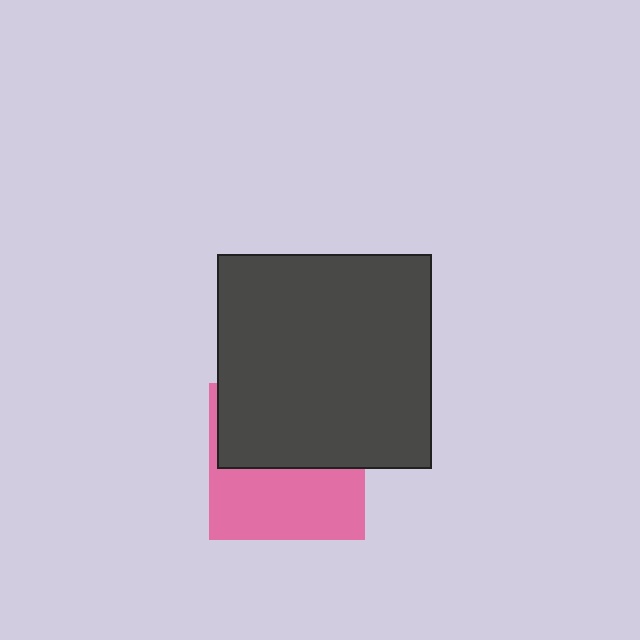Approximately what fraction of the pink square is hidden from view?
Roughly 52% of the pink square is hidden behind the dark gray square.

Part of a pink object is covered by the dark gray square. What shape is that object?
It is a square.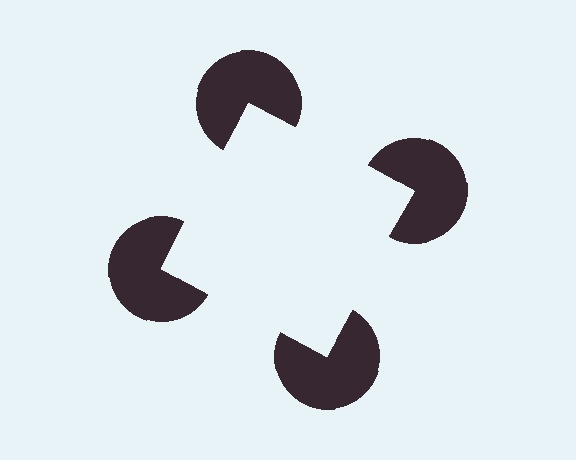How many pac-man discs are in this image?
There are 4 — one at each vertex of the illusory square.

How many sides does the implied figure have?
4 sides.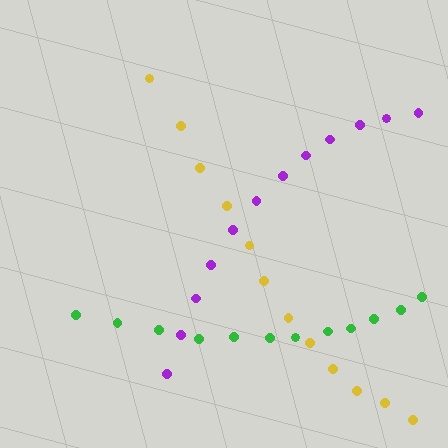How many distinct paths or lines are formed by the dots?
There are 3 distinct paths.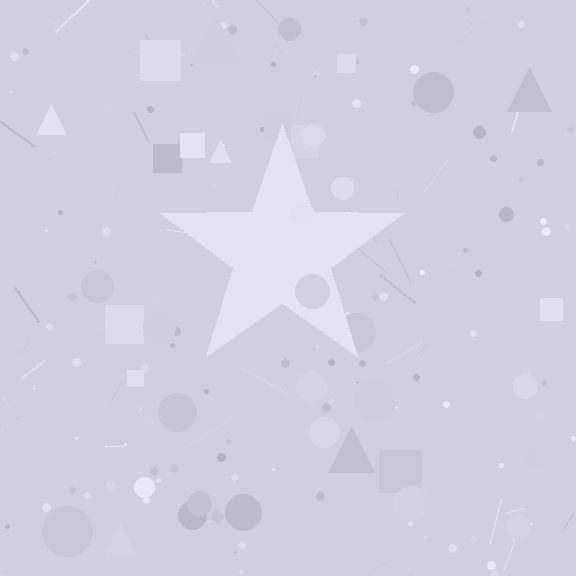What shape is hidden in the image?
A star is hidden in the image.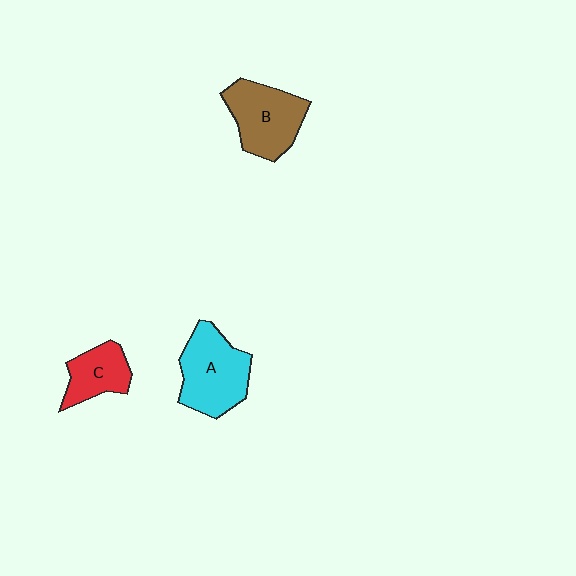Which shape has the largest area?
Shape A (cyan).